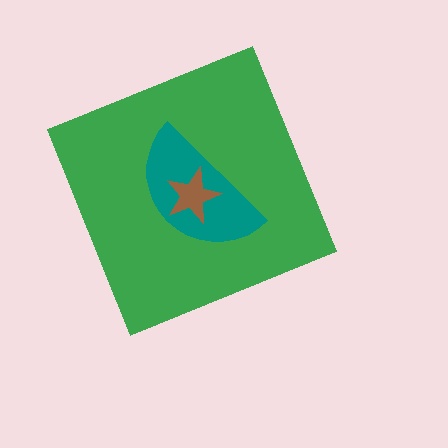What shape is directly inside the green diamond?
The teal semicircle.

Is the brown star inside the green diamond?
Yes.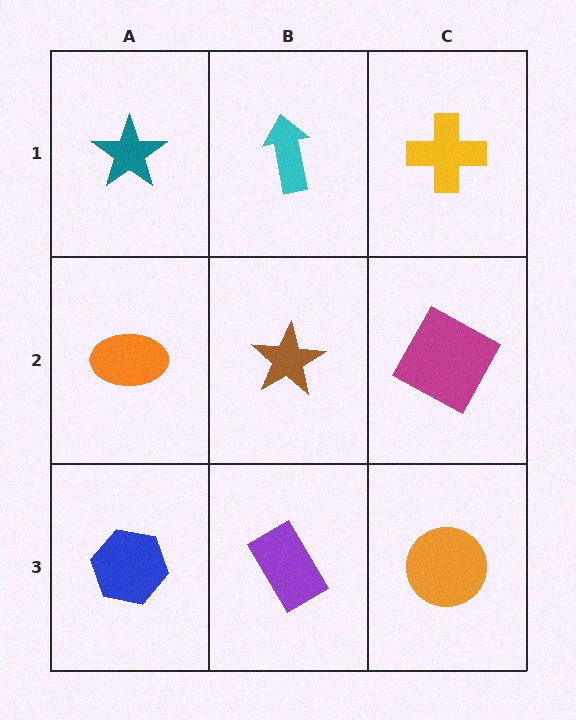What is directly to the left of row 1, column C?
A cyan arrow.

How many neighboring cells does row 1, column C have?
2.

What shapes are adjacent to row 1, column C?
A magenta square (row 2, column C), a cyan arrow (row 1, column B).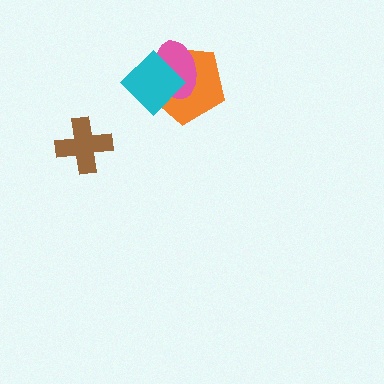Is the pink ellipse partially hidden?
Yes, it is partially covered by another shape.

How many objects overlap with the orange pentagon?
2 objects overlap with the orange pentagon.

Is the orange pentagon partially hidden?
Yes, it is partially covered by another shape.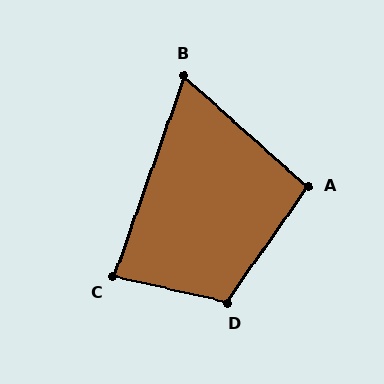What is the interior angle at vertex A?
Approximately 97 degrees (obtuse).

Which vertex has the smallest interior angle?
B, at approximately 68 degrees.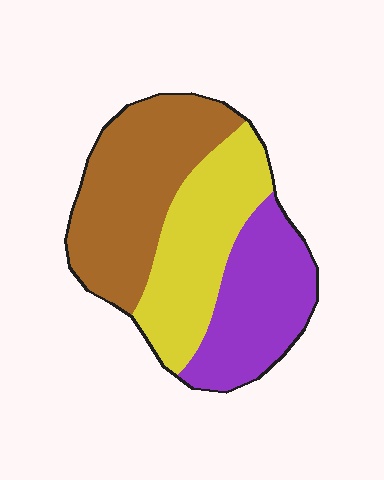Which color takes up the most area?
Brown, at roughly 40%.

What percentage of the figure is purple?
Purple takes up between a quarter and a half of the figure.